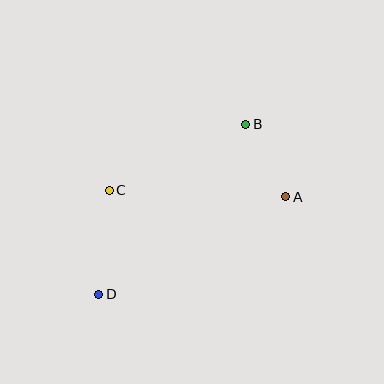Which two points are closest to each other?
Points A and B are closest to each other.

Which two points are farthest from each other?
Points B and D are farthest from each other.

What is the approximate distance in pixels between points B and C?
The distance between B and C is approximately 151 pixels.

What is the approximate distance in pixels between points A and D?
The distance between A and D is approximately 211 pixels.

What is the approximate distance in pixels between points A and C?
The distance between A and C is approximately 177 pixels.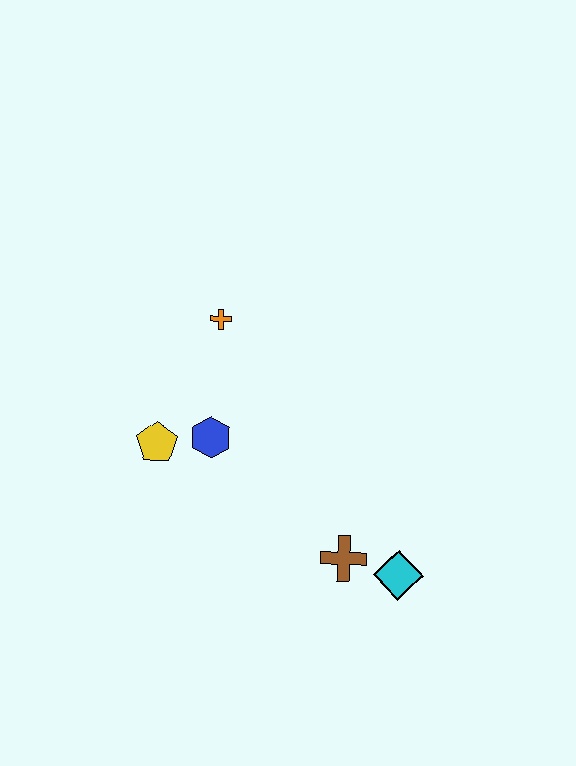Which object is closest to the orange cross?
The blue hexagon is closest to the orange cross.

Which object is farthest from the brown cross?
The orange cross is farthest from the brown cross.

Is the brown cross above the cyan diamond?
Yes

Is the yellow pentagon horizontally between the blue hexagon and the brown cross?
No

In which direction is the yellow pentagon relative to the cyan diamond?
The yellow pentagon is to the left of the cyan diamond.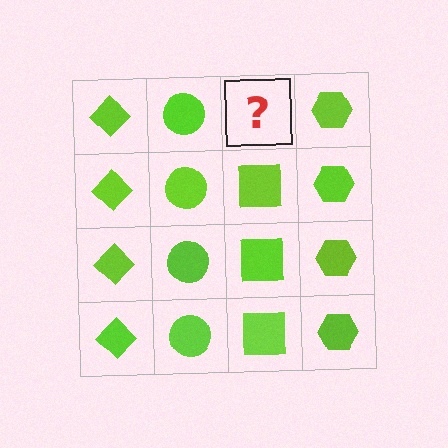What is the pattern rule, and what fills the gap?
The rule is that each column has a consistent shape. The gap should be filled with a lime square.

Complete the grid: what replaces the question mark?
The question mark should be replaced with a lime square.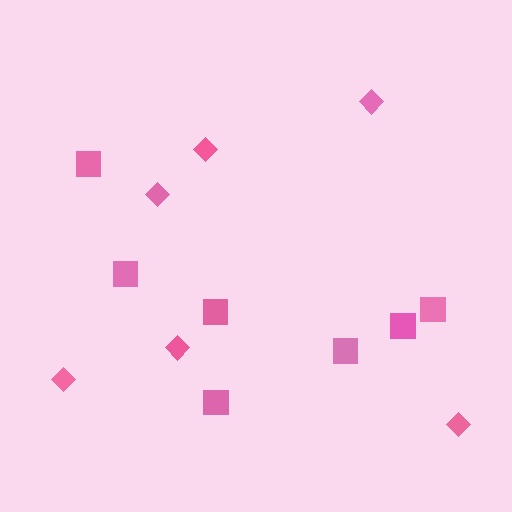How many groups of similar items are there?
There are 2 groups: one group of squares (7) and one group of diamonds (6).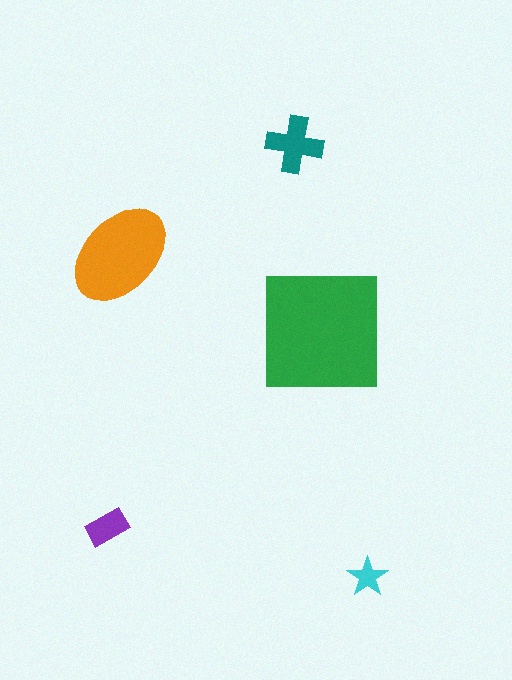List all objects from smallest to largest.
The cyan star, the purple rectangle, the teal cross, the orange ellipse, the green square.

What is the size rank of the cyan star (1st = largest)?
5th.